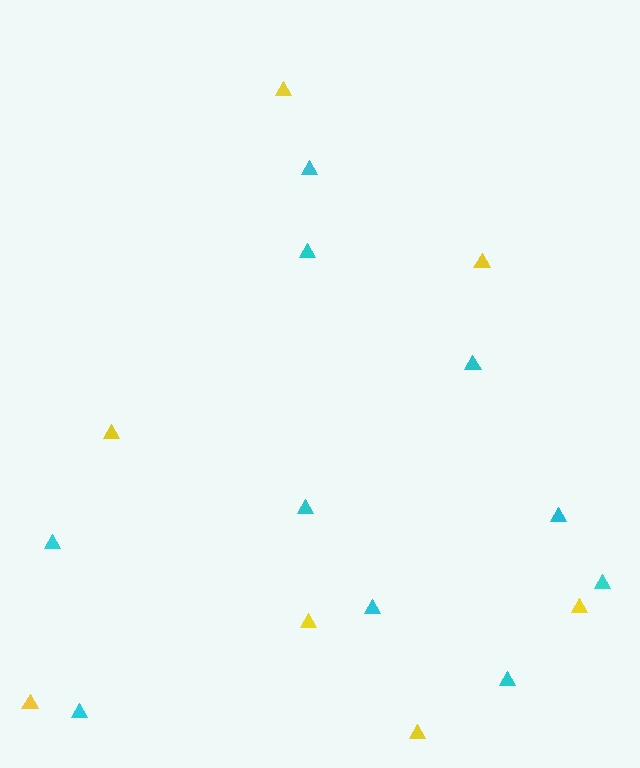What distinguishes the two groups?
There are 2 groups: one group of cyan triangles (10) and one group of yellow triangles (7).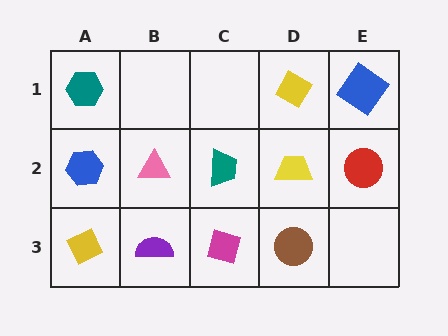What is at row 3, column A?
A yellow diamond.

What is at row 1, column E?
A blue diamond.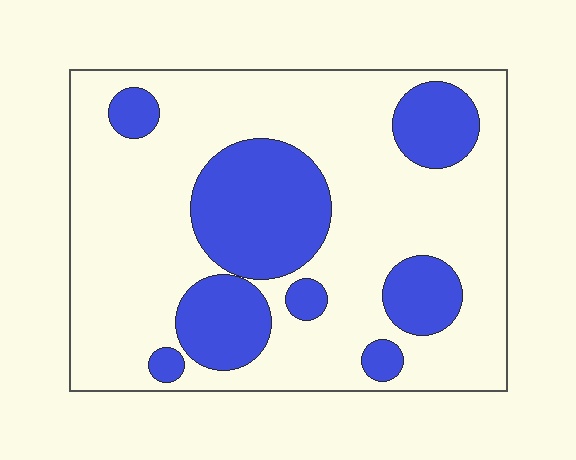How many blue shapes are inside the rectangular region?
8.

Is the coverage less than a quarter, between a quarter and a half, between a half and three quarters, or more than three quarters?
Between a quarter and a half.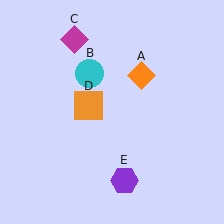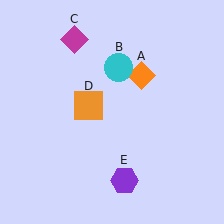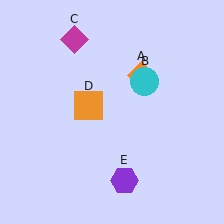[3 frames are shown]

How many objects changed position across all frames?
1 object changed position: cyan circle (object B).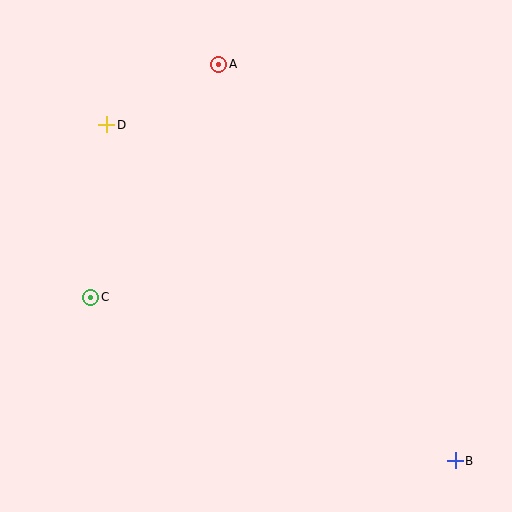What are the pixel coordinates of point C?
Point C is at (91, 297).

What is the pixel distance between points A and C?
The distance between A and C is 266 pixels.